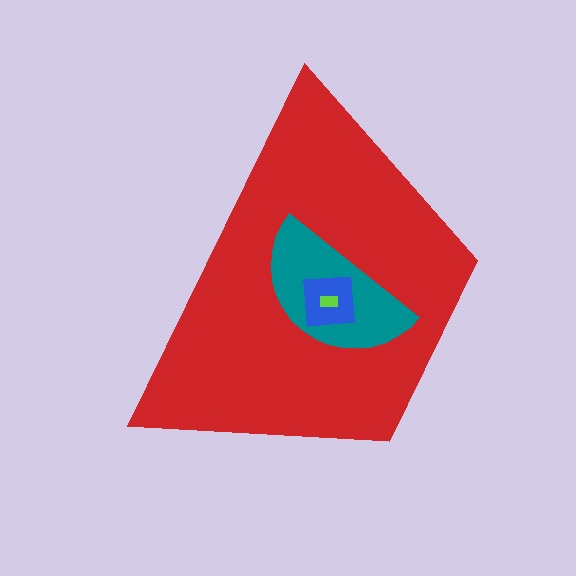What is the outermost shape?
The red trapezoid.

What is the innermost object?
The lime rectangle.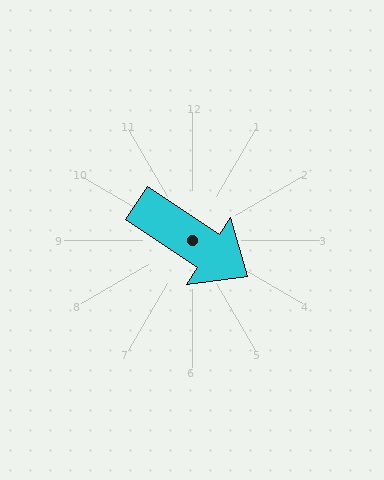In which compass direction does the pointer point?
Southeast.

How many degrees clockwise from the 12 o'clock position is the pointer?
Approximately 124 degrees.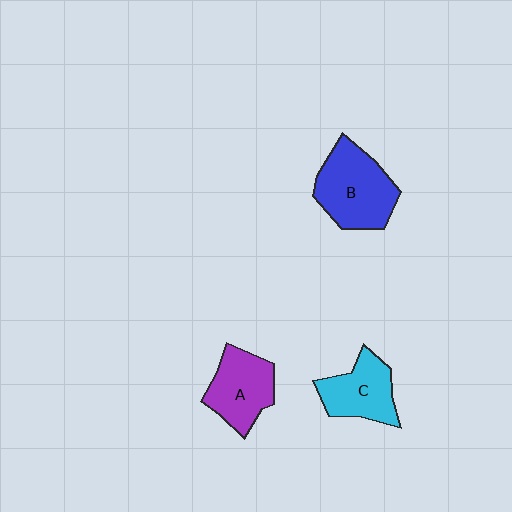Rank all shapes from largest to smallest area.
From largest to smallest: B (blue), A (purple), C (cyan).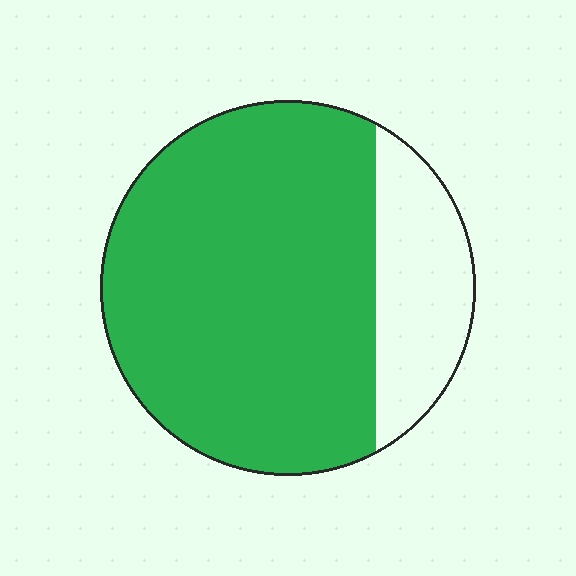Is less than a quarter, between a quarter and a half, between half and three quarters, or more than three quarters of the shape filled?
More than three quarters.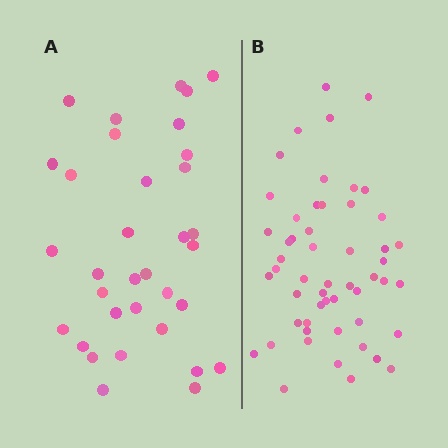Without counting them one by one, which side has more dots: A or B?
Region B (the right region) has more dots.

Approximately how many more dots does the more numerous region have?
Region B has approximately 20 more dots than region A.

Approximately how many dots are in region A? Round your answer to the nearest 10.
About 30 dots. (The exact count is 34, which rounds to 30.)